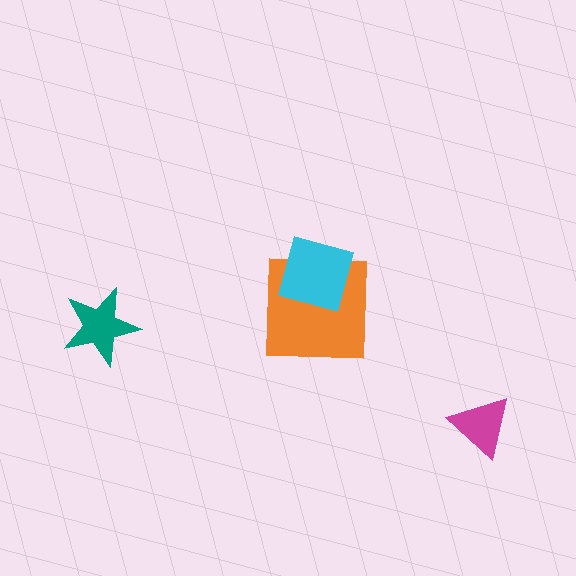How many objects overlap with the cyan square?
1 object overlaps with the cyan square.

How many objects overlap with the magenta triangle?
0 objects overlap with the magenta triangle.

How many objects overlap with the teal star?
0 objects overlap with the teal star.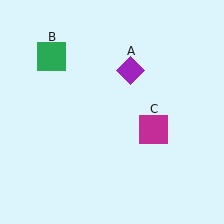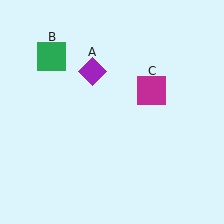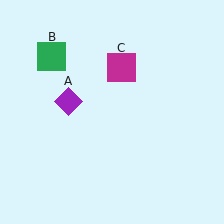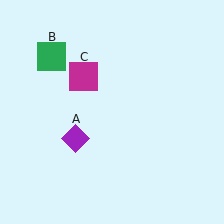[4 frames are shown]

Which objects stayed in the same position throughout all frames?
Green square (object B) remained stationary.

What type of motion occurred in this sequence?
The purple diamond (object A), magenta square (object C) rotated counterclockwise around the center of the scene.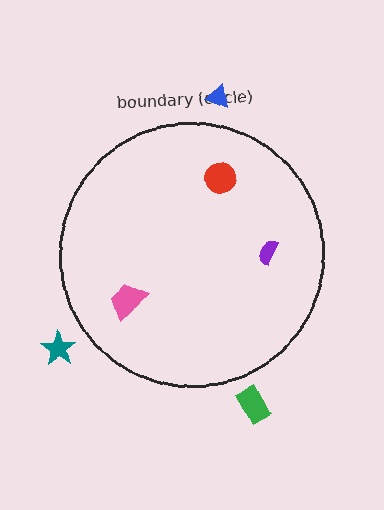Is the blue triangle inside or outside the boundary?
Outside.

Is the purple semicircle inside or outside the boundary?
Inside.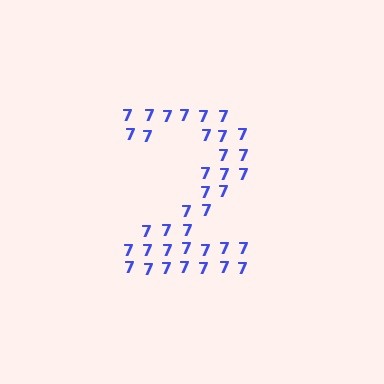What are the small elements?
The small elements are digit 7's.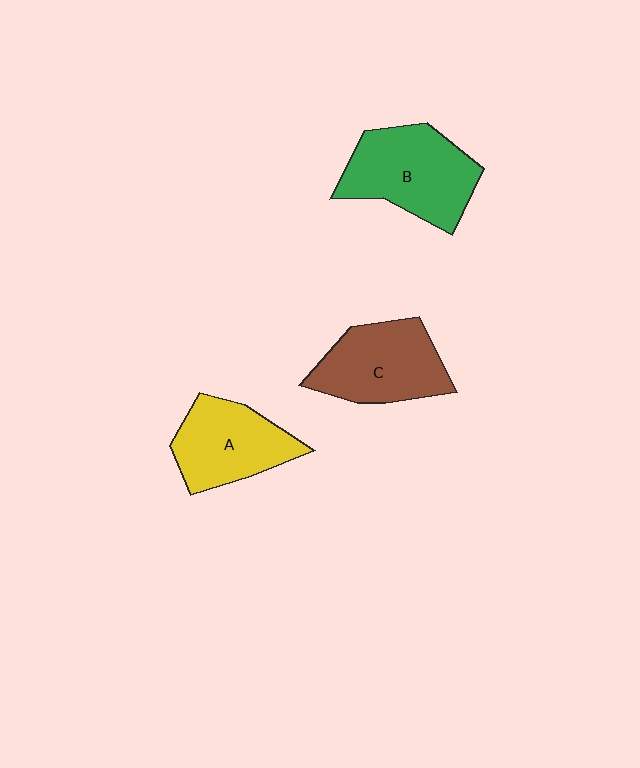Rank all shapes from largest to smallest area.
From largest to smallest: B (green), C (brown), A (yellow).